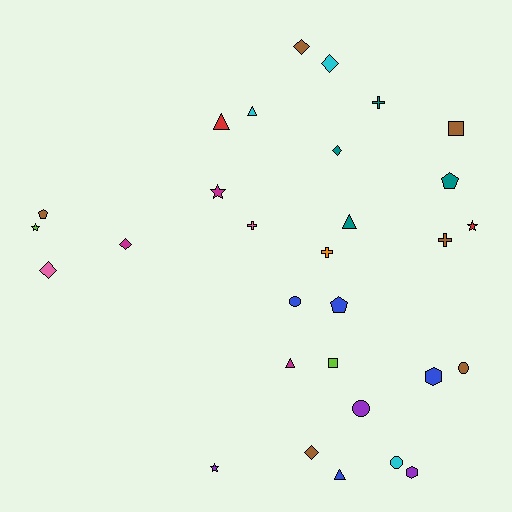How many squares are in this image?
There are 2 squares.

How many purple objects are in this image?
There are 3 purple objects.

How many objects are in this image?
There are 30 objects.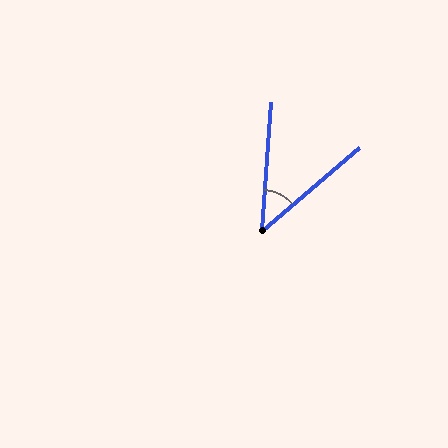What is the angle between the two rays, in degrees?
Approximately 45 degrees.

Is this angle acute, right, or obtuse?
It is acute.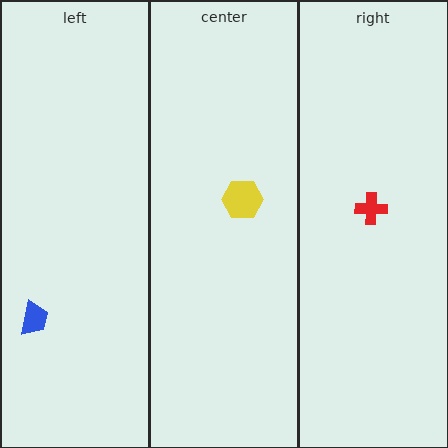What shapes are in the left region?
The blue trapezoid.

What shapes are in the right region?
The red cross.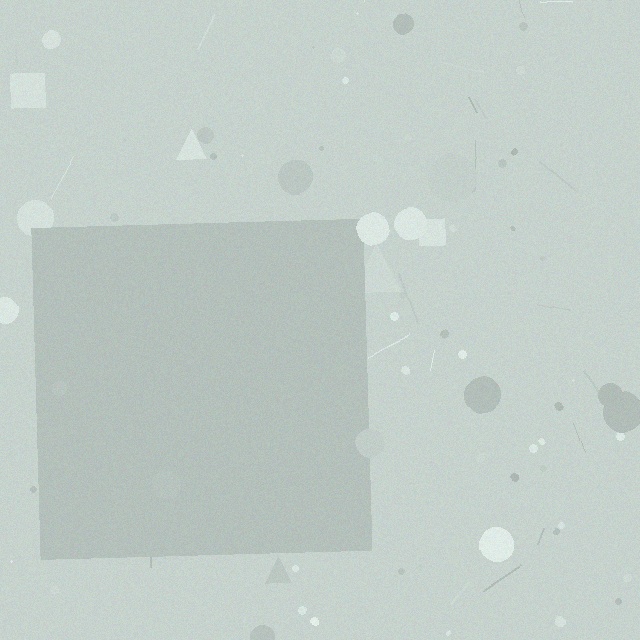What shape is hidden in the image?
A square is hidden in the image.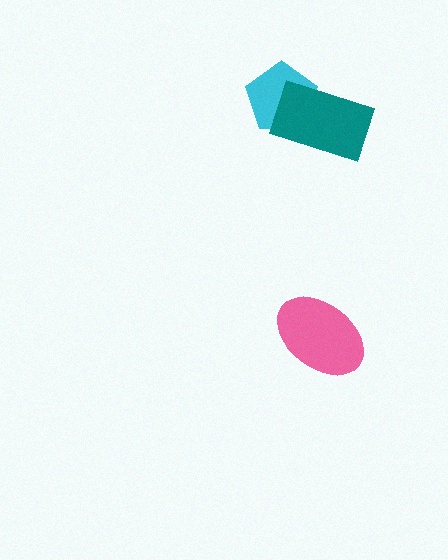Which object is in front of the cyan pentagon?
The teal rectangle is in front of the cyan pentagon.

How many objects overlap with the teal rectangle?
1 object overlaps with the teal rectangle.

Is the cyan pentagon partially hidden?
Yes, it is partially covered by another shape.